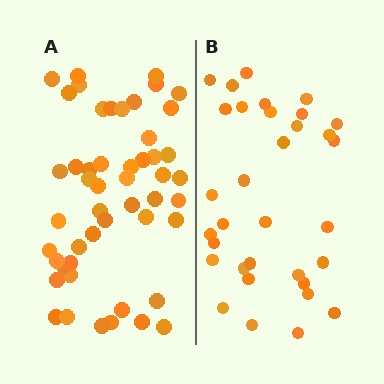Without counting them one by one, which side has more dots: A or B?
Region A (the left region) has more dots.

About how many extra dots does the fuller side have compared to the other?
Region A has approximately 15 more dots than region B.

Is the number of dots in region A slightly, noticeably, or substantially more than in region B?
Region A has substantially more. The ratio is roughly 1.5 to 1.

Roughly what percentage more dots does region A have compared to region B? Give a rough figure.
About 50% more.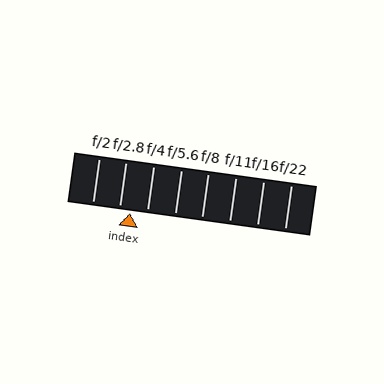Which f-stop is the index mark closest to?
The index mark is closest to f/2.8.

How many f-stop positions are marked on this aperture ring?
There are 8 f-stop positions marked.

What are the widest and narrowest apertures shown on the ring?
The widest aperture shown is f/2 and the narrowest is f/22.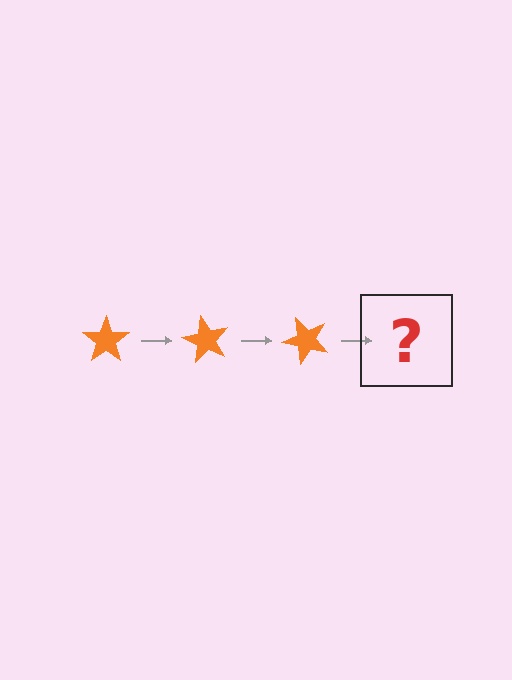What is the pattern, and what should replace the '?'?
The pattern is that the star rotates 60 degrees each step. The '?' should be an orange star rotated 180 degrees.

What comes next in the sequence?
The next element should be an orange star rotated 180 degrees.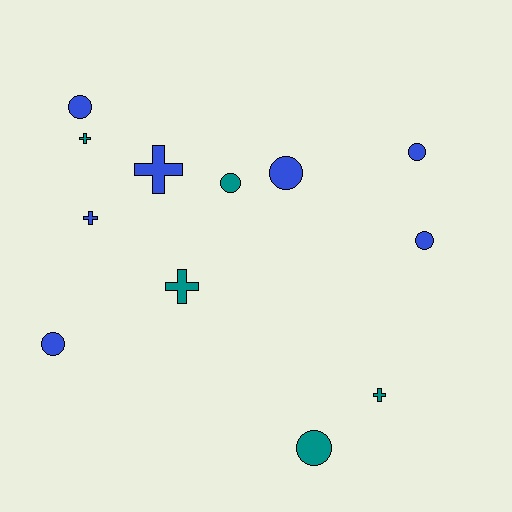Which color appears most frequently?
Blue, with 7 objects.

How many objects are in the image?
There are 12 objects.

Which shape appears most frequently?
Circle, with 7 objects.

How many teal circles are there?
There are 2 teal circles.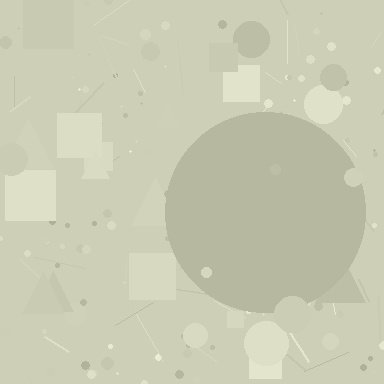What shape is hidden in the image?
A circle is hidden in the image.